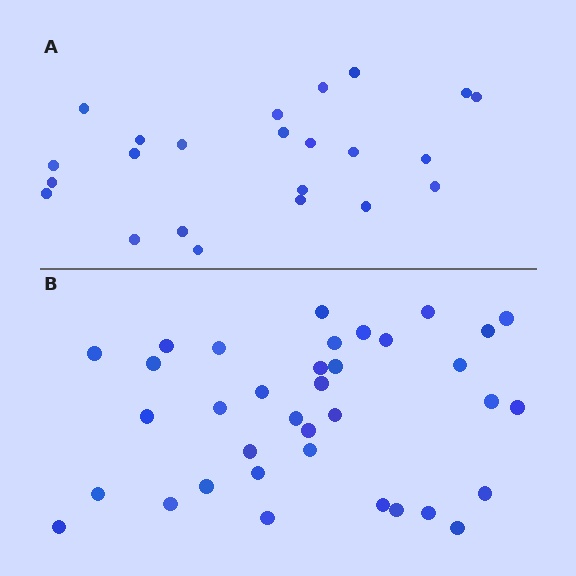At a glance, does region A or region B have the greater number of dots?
Region B (the bottom region) has more dots.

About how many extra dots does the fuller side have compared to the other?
Region B has approximately 15 more dots than region A.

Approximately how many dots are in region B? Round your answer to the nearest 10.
About 40 dots. (The exact count is 36, which rounds to 40.)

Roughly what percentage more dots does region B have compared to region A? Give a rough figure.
About 55% more.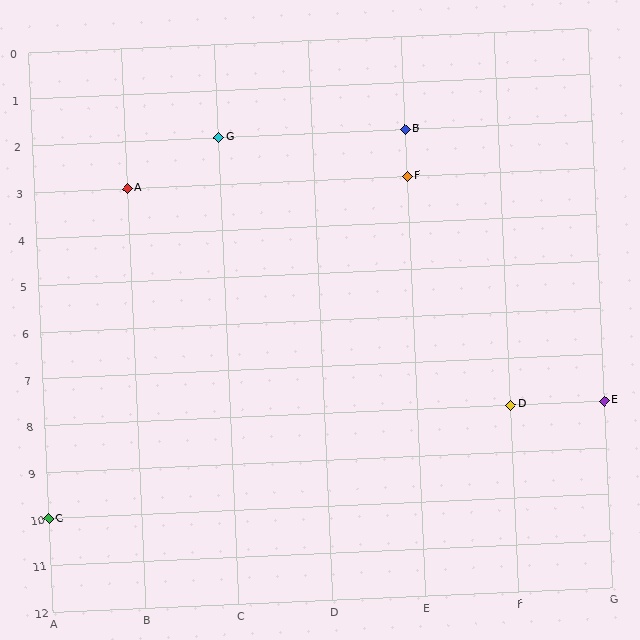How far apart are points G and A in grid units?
Points G and A are 1 column and 1 row apart (about 1.4 grid units diagonally).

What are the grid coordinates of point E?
Point E is at grid coordinates (G, 8).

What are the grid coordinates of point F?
Point F is at grid coordinates (E, 3).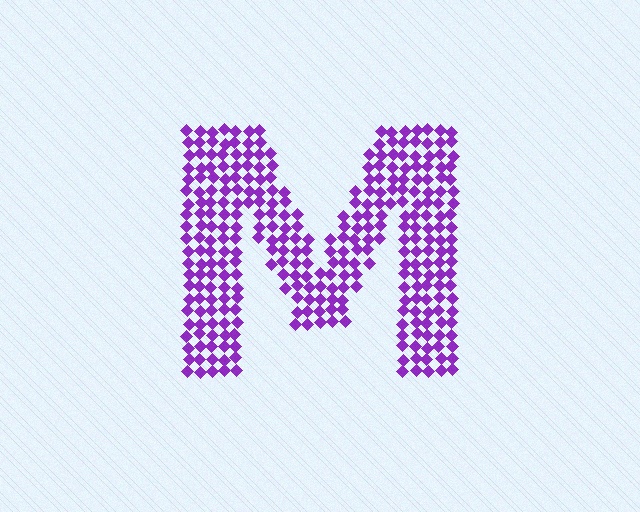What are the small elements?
The small elements are diamonds.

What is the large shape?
The large shape is the letter M.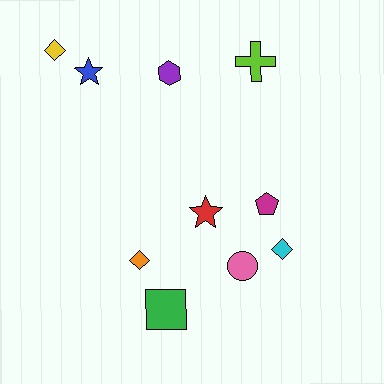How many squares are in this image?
There is 1 square.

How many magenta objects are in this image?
There is 1 magenta object.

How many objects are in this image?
There are 10 objects.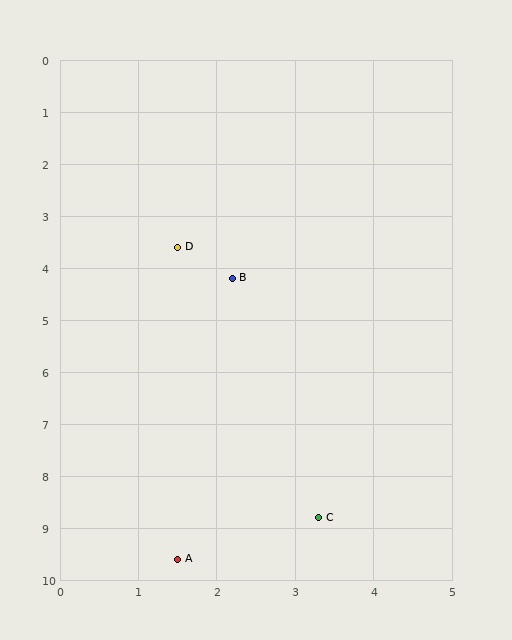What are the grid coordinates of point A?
Point A is at approximately (1.5, 9.6).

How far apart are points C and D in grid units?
Points C and D are about 5.5 grid units apart.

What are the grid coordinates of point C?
Point C is at approximately (3.3, 8.8).